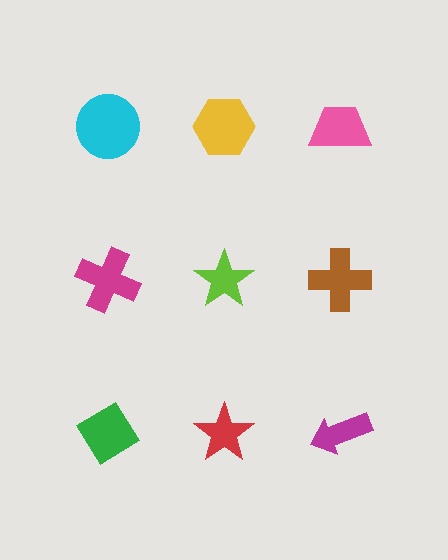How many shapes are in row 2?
3 shapes.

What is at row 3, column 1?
A green diamond.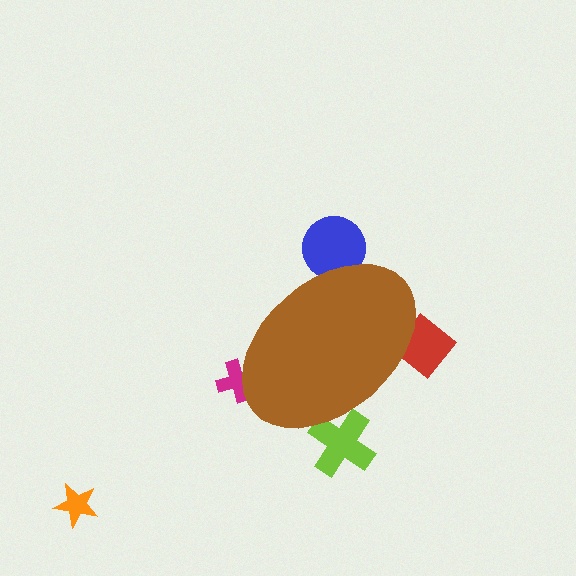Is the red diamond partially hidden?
Yes, the red diamond is partially hidden behind the brown ellipse.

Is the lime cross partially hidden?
Yes, the lime cross is partially hidden behind the brown ellipse.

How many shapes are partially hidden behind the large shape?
4 shapes are partially hidden.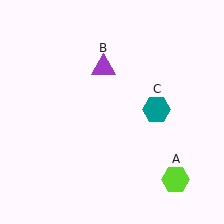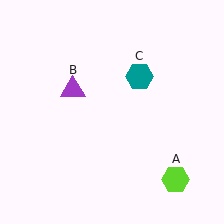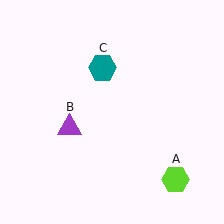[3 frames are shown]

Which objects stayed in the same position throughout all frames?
Lime hexagon (object A) remained stationary.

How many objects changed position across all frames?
2 objects changed position: purple triangle (object B), teal hexagon (object C).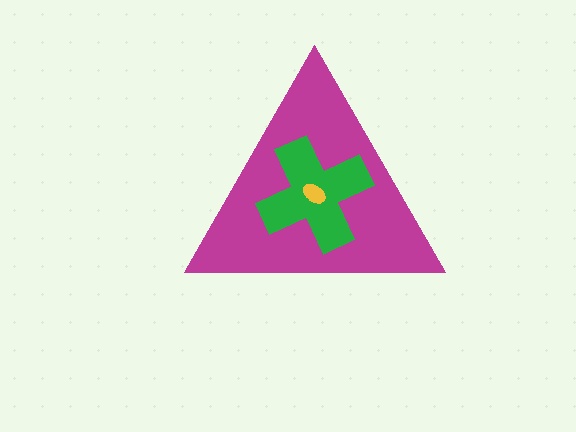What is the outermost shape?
The magenta triangle.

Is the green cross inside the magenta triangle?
Yes.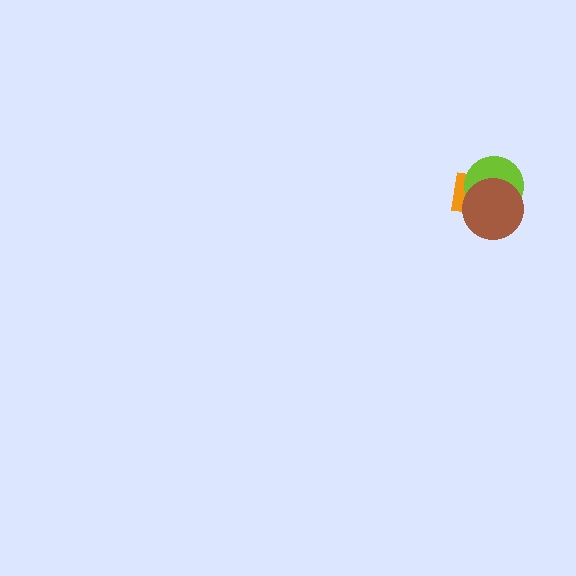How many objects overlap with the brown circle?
2 objects overlap with the brown circle.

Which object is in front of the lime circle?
The brown circle is in front of the lime circle.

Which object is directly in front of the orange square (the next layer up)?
The lime circle is directly in front of the orange square.